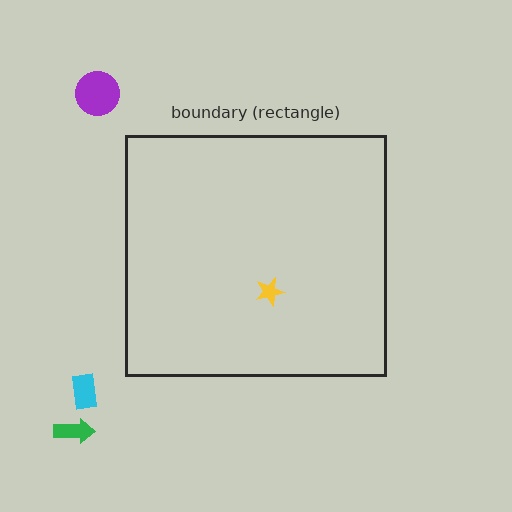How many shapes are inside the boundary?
1 inside, 3 outside.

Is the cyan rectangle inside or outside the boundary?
Outside.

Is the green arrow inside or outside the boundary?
Outside.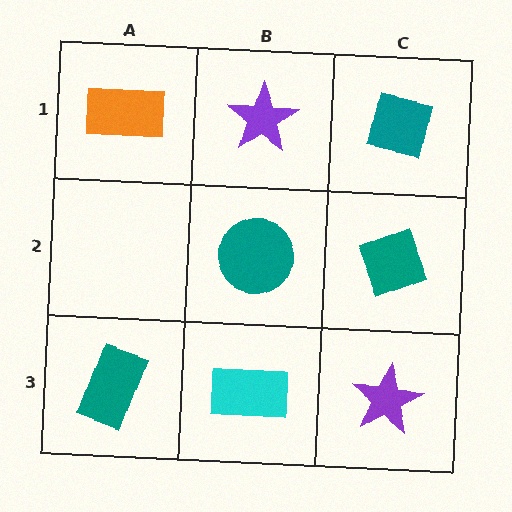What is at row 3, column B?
A cyan rectangle.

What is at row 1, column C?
A teal square.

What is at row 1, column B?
A purple star.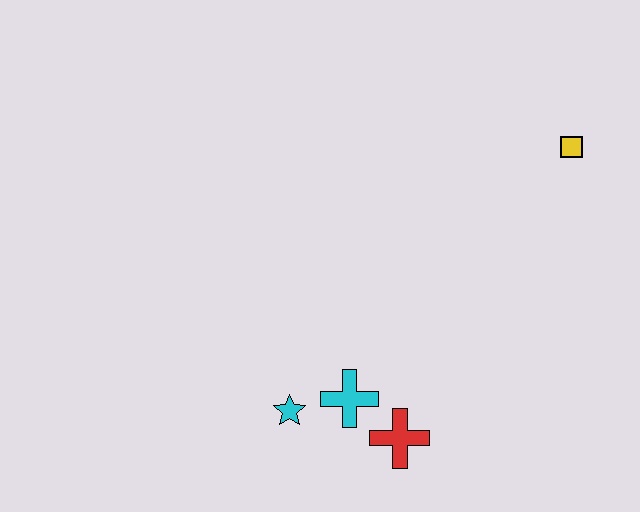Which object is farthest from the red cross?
The yellow square is farthest from the red cross.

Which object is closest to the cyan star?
The cyan cross is closest to the cyan star.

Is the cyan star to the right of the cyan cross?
No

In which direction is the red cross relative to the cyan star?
The red cross is to the right of the cyan star.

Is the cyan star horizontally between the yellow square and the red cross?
No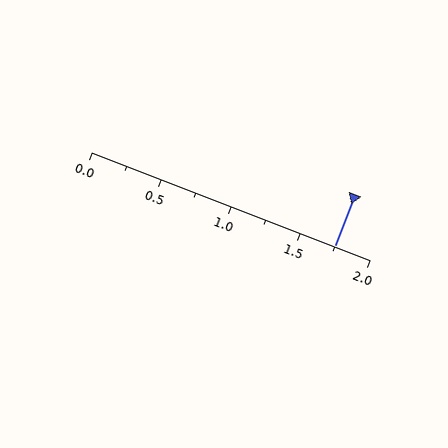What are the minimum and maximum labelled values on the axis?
The axis runs from 0.0 to 2.0.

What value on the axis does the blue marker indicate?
The marker indicates approximately 1.75.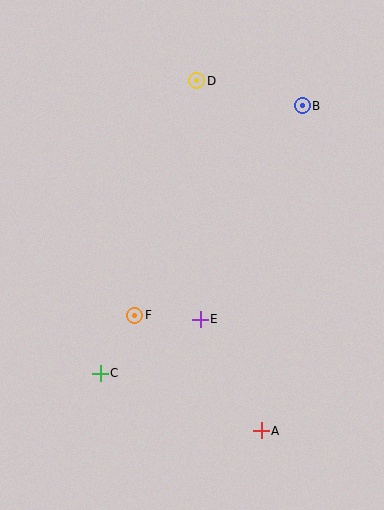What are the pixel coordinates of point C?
Point C is at (100, 373).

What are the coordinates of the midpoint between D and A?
The midpoint between D and A is at (229, 256).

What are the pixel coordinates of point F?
Point F is at (135, 315).